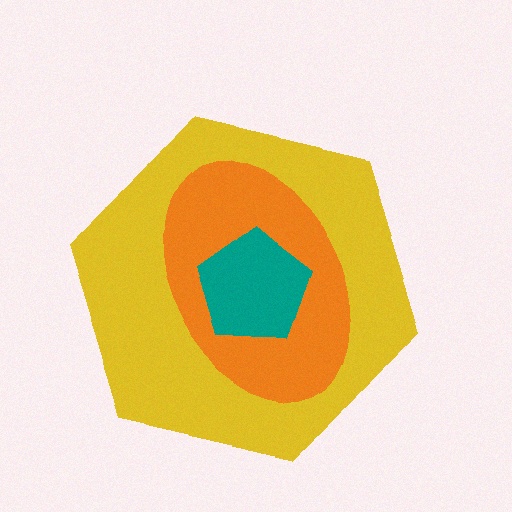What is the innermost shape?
The teal pentagon.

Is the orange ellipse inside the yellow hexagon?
Yes.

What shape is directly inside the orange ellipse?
The teal pentagon.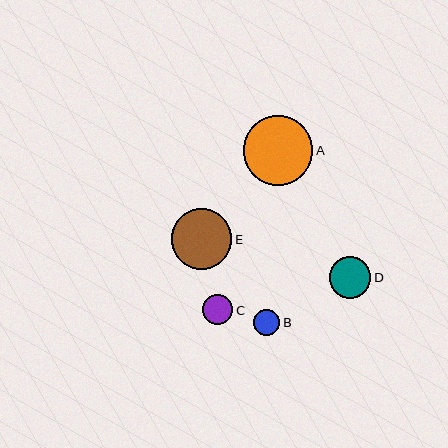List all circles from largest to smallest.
From largest to smallest: A, E, D, C, B.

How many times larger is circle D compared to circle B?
Circle D is approximately 1.6 times the size of circle B.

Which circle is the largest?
Circle A is the largest with a size of approximately 70 pixels.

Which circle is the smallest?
Circle B is the smallest with a size of approximately 26 pixels.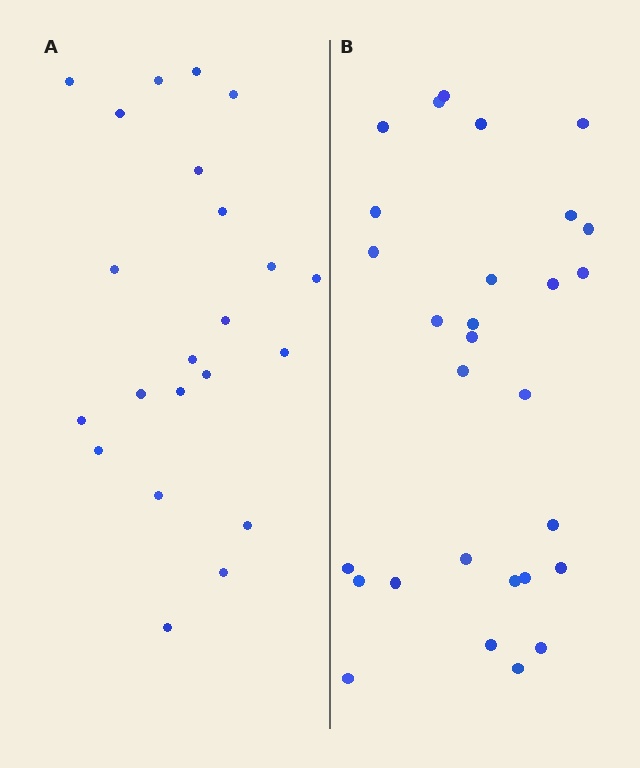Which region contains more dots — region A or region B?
Region B (the right region) has more dots.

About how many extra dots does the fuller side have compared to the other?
Region B has roughly 8 or so more dots than region A.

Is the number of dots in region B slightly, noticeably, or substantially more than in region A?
Region B has noticeably more, but not dramatically so. The ratio is roughly 1.3 to 1.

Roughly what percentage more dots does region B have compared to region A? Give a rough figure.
About 30% more.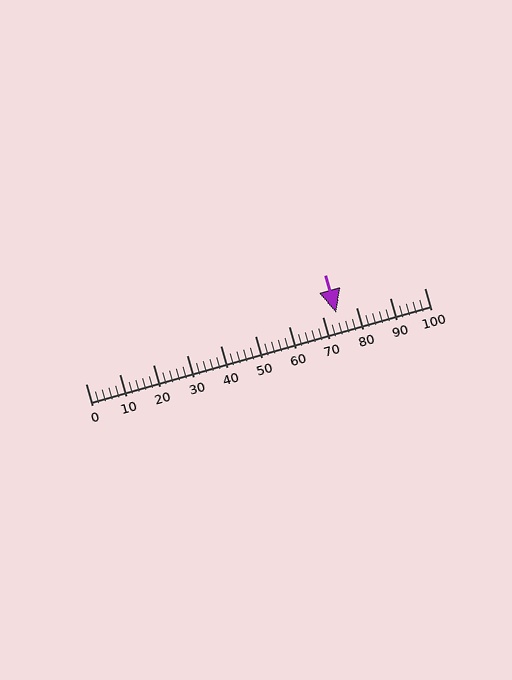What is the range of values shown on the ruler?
The ruler shows values from 0 to 100.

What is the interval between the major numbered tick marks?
The major tick marks are spaced 10 units apart.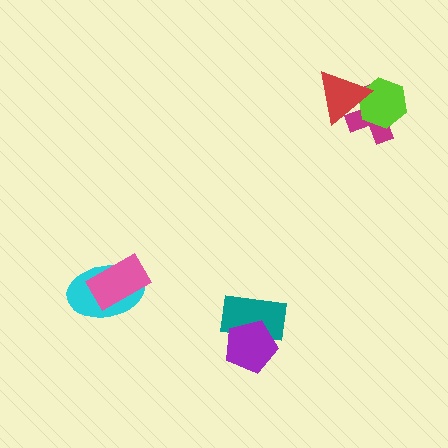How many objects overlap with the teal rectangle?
1 object overlaps with the teal rectangle.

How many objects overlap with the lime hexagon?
2 objects overlap with the lime hexagon.